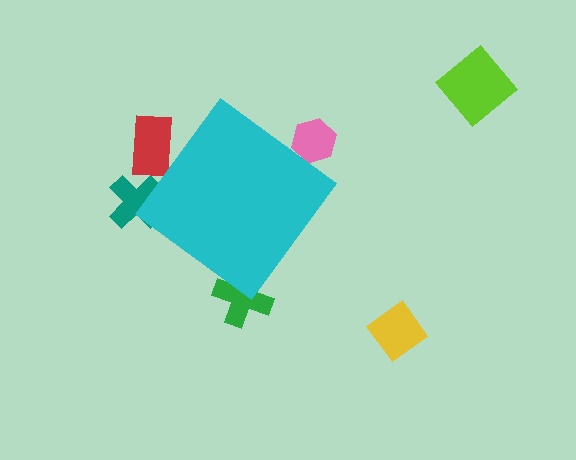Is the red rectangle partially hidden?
Yes, the red rectangle is partially hidden behind the cyan diamond.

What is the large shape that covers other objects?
A cyan diamond.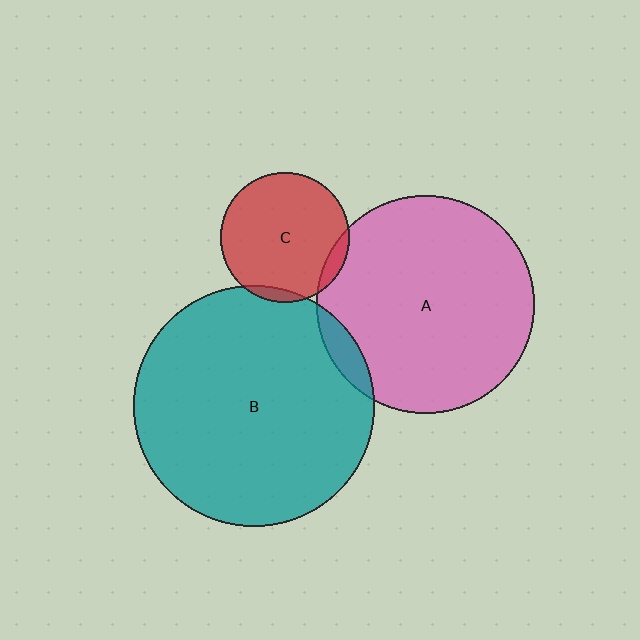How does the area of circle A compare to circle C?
Approximately 2.8 times.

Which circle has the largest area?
Circle B (teal).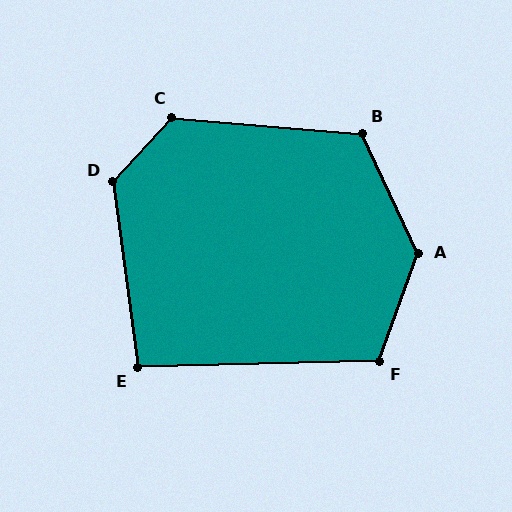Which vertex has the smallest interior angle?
E, at approximately 96 degrees.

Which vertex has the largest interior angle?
A, at approximately 135 degrees.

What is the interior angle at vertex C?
Approximately 128 degrees (obtuse).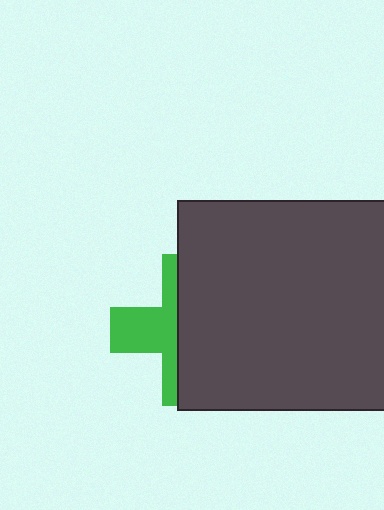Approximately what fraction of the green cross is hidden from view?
Roughly 59% of the green cross is hidden behind the dark gray square.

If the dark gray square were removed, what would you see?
You would see the complete green cross.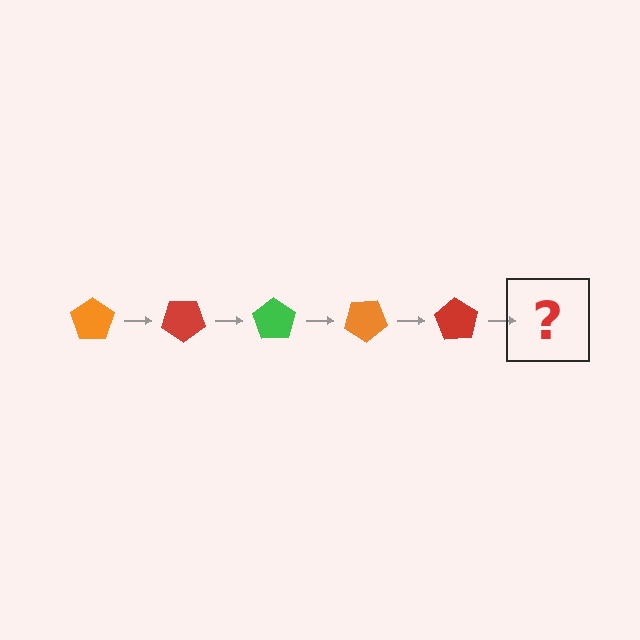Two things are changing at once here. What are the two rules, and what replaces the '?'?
The two rules are that it rotates 35 degrees each step and the color cycles through orange, red, and green. The '?' should be a green pentagon, rotated 175 degrees from the start.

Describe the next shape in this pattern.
It should be a green pentagon, rotated 175 degrees from the start.